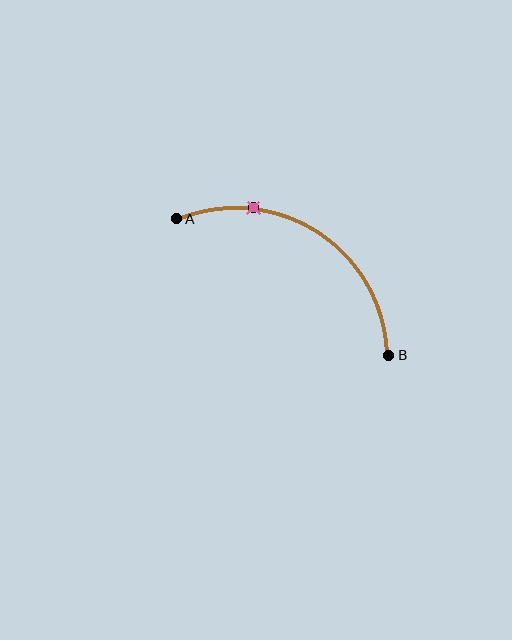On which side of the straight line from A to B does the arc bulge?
The arc bulges above the straight line connecting A and B.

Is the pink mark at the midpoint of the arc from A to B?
No. The pink mark lies on the arc but is closer to endpoint A. The arc midpoint would be at the point on the curve equidistant along the arc from both A and B.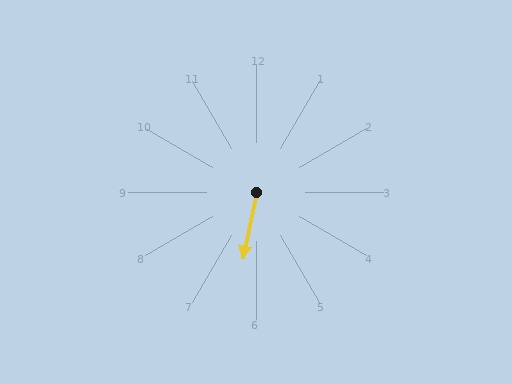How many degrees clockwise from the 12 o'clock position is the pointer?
Approximately 192 degrees.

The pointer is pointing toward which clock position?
Roughly 6 o'clock.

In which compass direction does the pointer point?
South.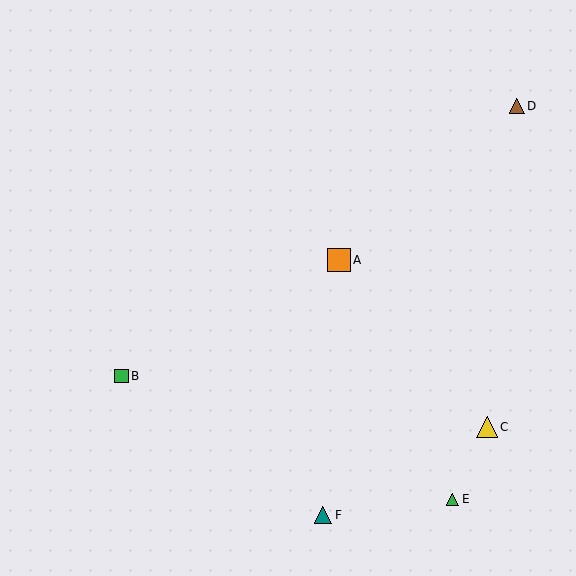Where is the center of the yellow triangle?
The center of the yellow triangle is at (487, 427).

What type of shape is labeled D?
Shape D is a brown triangle.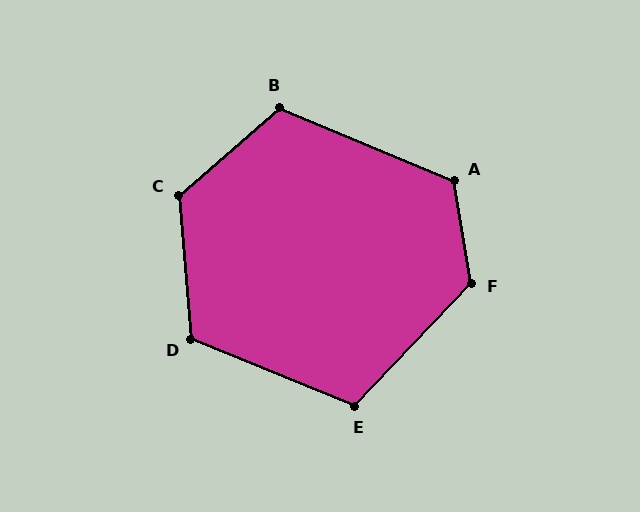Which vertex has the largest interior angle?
F, at approximately 127 degrees.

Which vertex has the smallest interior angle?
E, at approximately 111 degrees.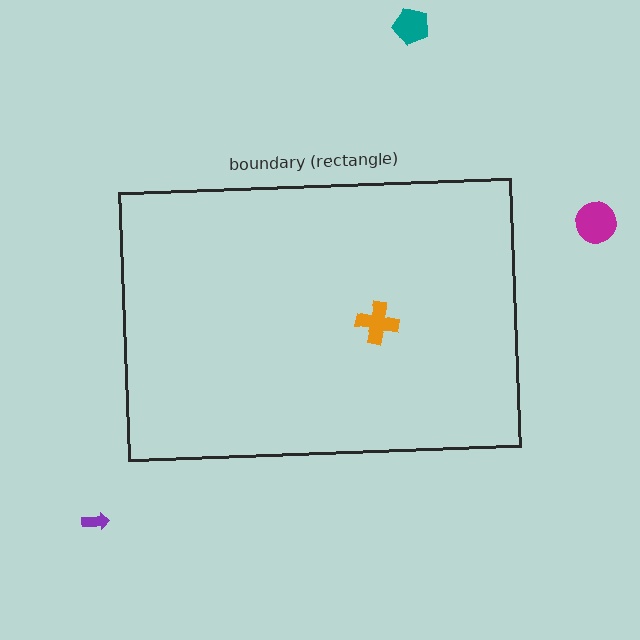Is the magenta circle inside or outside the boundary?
Outside.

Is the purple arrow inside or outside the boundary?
Outside.